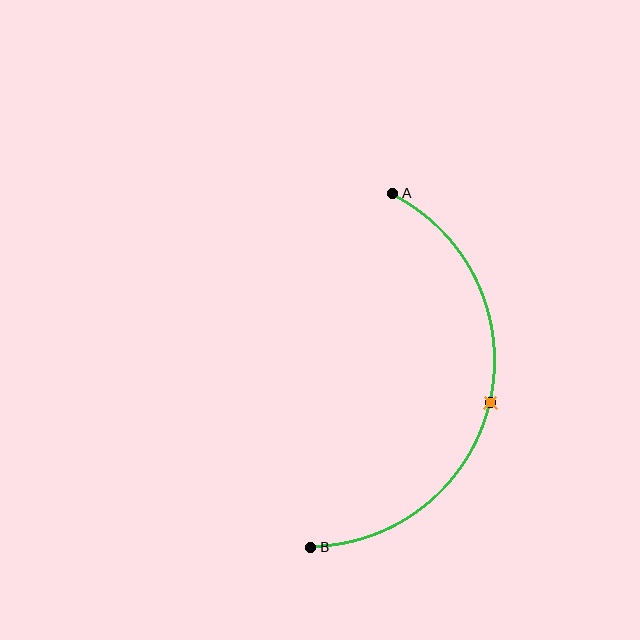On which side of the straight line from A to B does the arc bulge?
The arc bulges to the right of the straight line connecting A and B.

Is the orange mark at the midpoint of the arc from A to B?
Yes. The orange mark lies on the arc at equal arc-length from both A and B — it is the arc midpoint.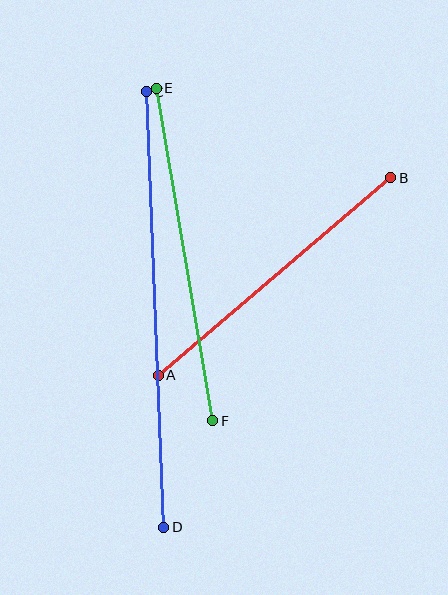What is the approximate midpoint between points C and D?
The midpoint is at approximately (155, 310) pixels.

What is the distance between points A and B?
The distance is approximately 305 pixels.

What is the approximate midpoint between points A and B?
The midpoint is at approximately (274, 276) pixels.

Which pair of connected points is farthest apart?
Points C and D are farthest apart.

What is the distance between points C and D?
The distance is approximately 436 pixels.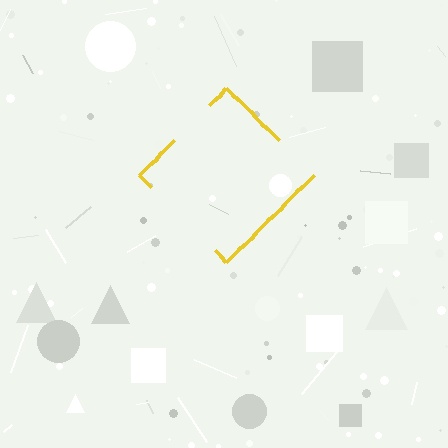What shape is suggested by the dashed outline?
The dashed outline suggests a diamond.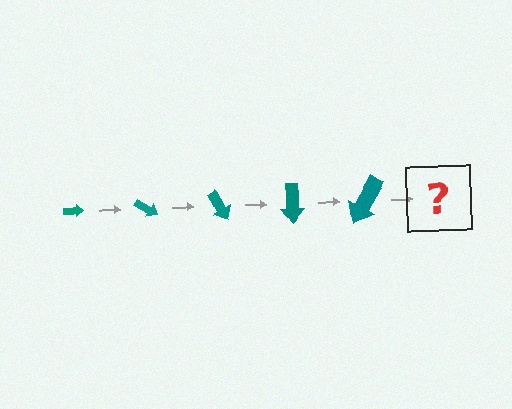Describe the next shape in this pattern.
It should be an arrow, larger than the previous one and rotated 150 degrees from the start.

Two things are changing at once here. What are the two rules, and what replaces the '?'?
The two rules are that the arrow grows larger each step and it rotates 30 degrees each step. The '?' should be an arrow, larger than the previous one and rotated 150 degrees from the start.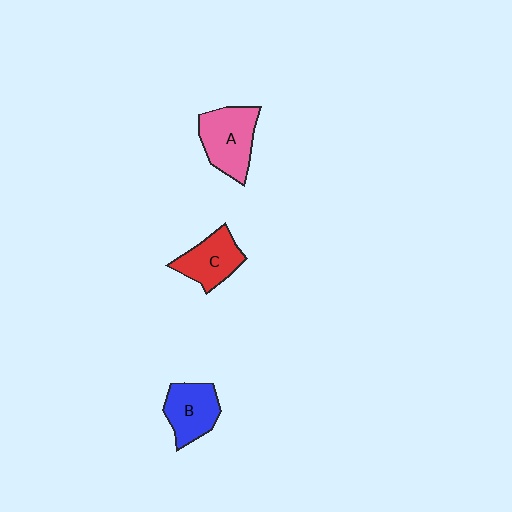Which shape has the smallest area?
Shape C (red).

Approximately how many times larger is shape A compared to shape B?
Approximately 1.2 times.